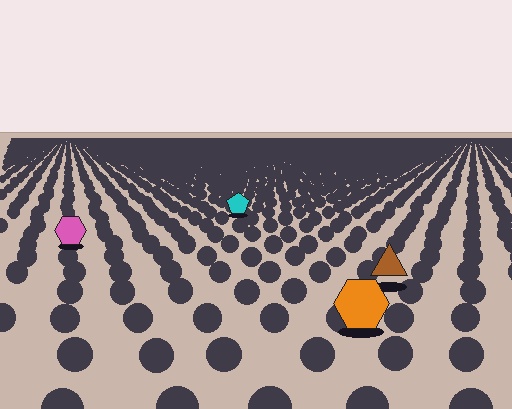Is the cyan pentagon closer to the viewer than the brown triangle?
No. The brown triangle is closer — you can tell from the texture gradient: the ground texture is coarser near it.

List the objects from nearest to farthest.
From nearest to farthest: the orange hexagon, the brown triangle, the pink hexagon, the cyan pentagon.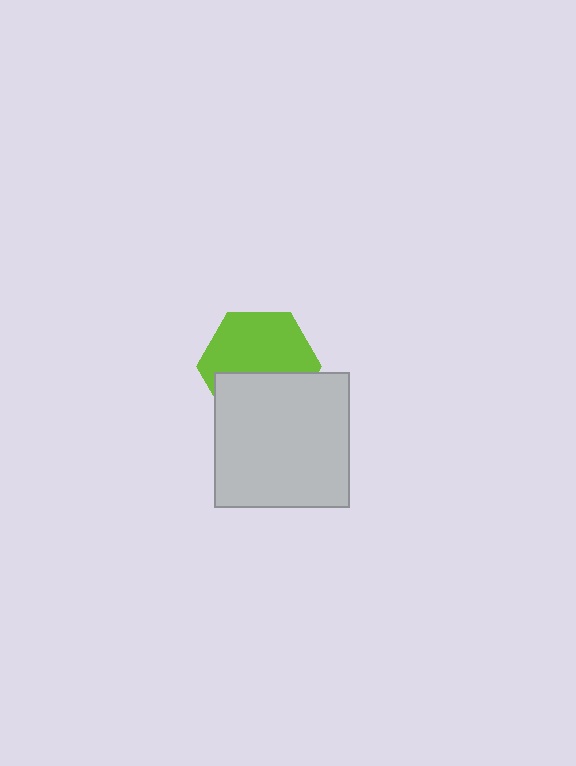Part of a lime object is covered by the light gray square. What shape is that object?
It is a hexagon.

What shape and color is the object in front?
The object in front is a light gray square.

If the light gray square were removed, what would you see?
You would see the complete lime hexagon.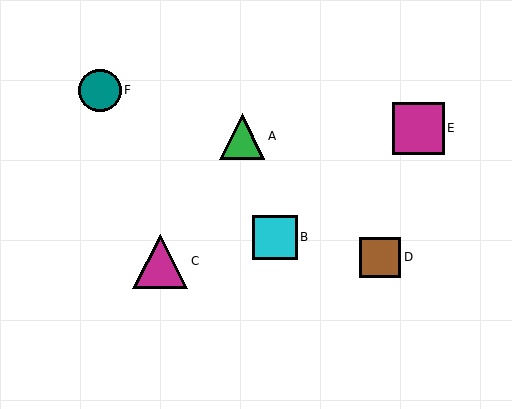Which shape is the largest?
The magenta triangle (labeled C) is the largest.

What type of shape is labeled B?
Shape B is a cyan square.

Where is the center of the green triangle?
The center of the green triangle is at (242, 136).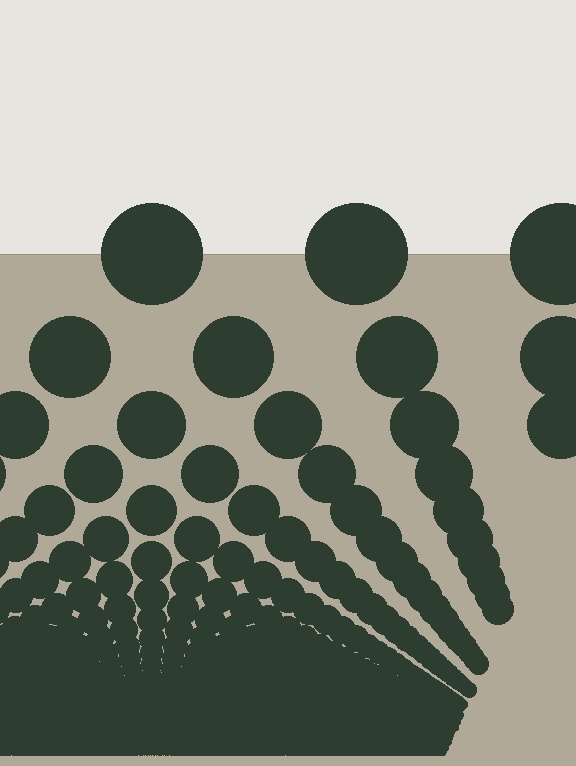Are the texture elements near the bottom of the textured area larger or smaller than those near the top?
Smaller. The gradient is inverted — elements near the bottom are smaller and denser.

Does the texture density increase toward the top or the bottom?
Density increases toward the bottom.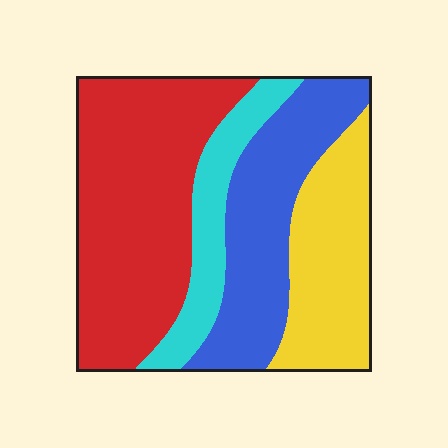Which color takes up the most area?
Red, at roughly 40%.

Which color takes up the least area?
Cyan, at roughly 15%.